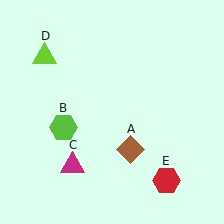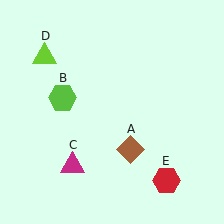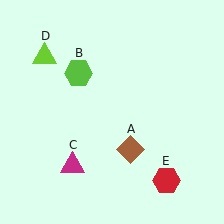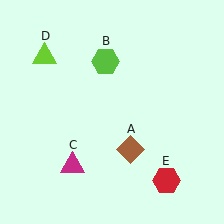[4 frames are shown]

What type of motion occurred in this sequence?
The lime hexagon (object B) rotated clockwise around the center of the scene.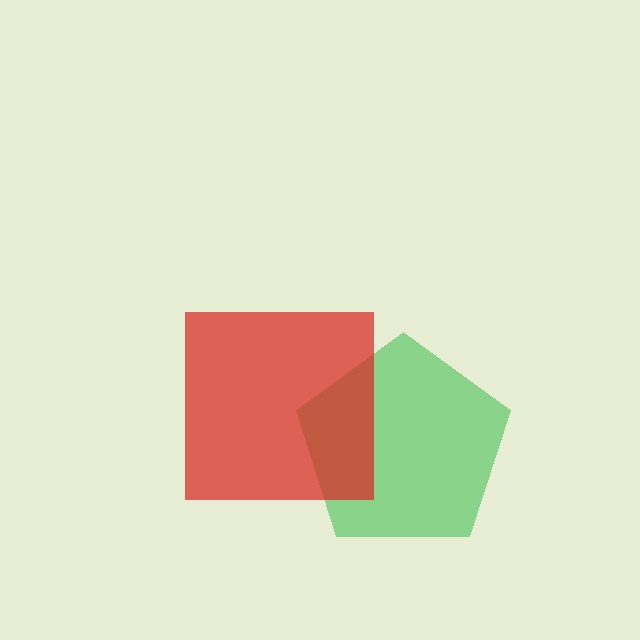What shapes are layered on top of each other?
The layered shapes are: a green pentagon, a red square.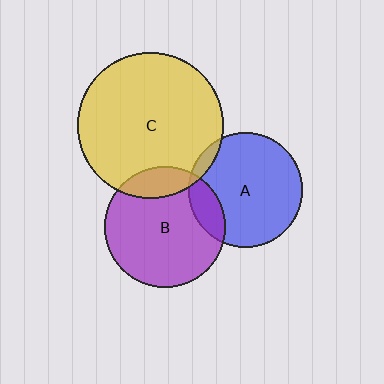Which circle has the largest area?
Circle C (yellow).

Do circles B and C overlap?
Yes.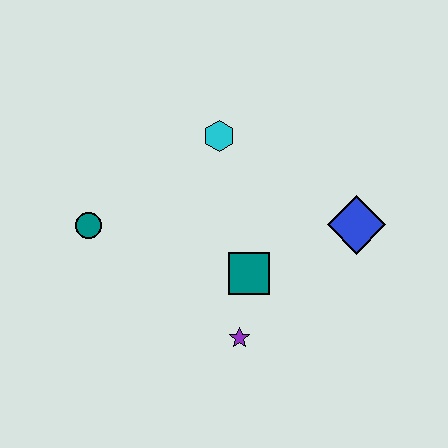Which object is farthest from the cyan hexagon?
The purple star is farthest from the cyan hexagon.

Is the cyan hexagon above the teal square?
Yes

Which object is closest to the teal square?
The purple star is closest to the teal square.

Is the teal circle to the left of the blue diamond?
Yes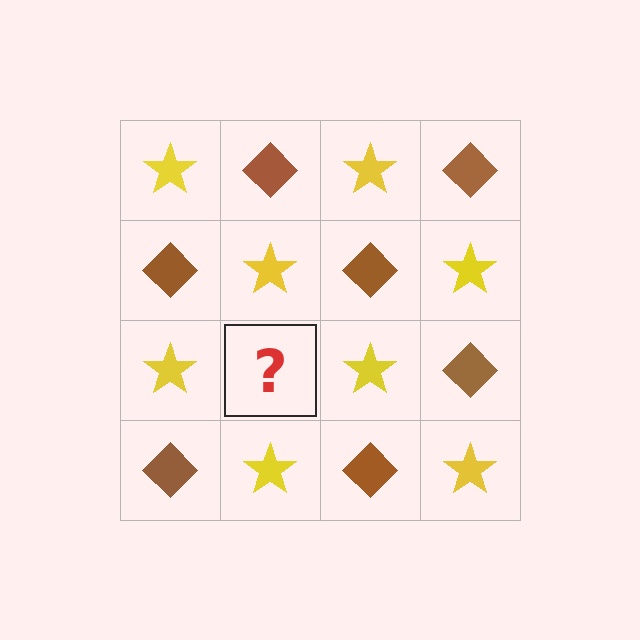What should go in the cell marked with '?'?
The missing cell should contain a brown diamond.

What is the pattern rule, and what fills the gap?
The rule is that it alternates yellow star and brown diamond in a checkerboard pattern. The gap should be filled with a brown diamond.